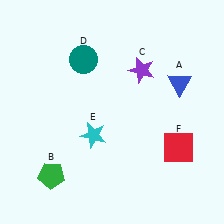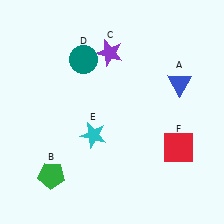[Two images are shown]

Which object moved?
The purple star (C) moved left.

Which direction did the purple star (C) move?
The purple star (C) moved left.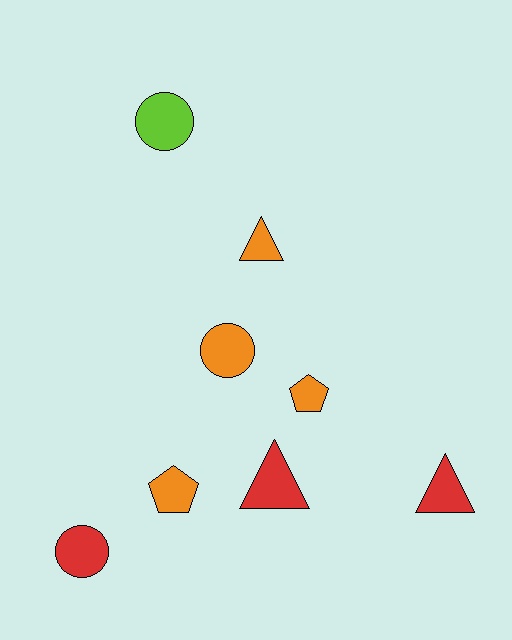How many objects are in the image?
There are 8 objects.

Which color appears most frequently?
Orange, with 4 objects.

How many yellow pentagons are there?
There are no yellow pentagons.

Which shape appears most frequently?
Triangle, with 3 objects.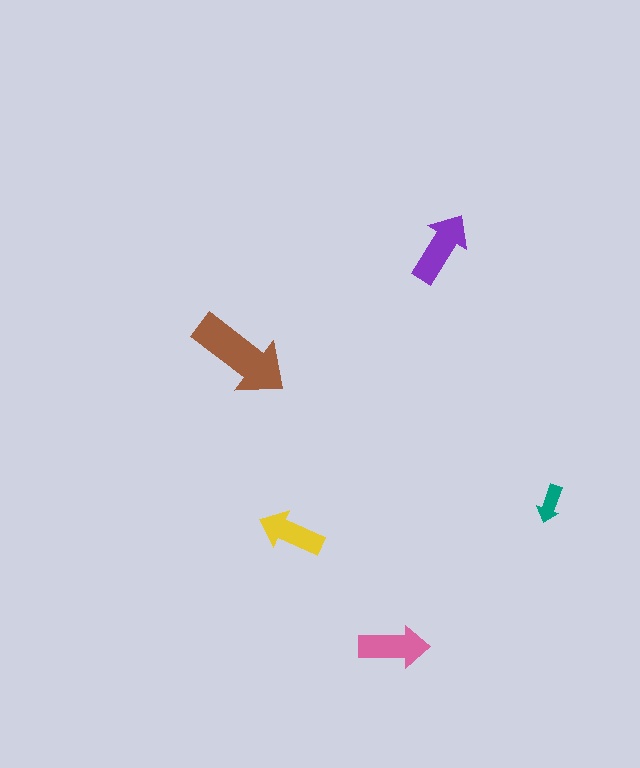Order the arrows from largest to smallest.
the brown one, the purple one, the pink one, the yellow one, the teal one.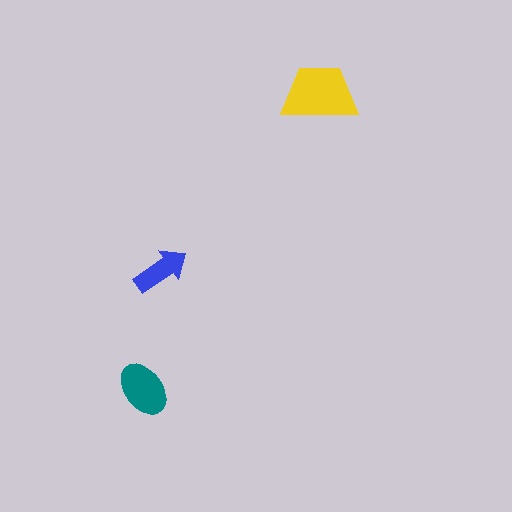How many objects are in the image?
There are 3 objects in the image.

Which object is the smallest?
The blue arrow.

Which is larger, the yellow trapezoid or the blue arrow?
The yellow trapezoid.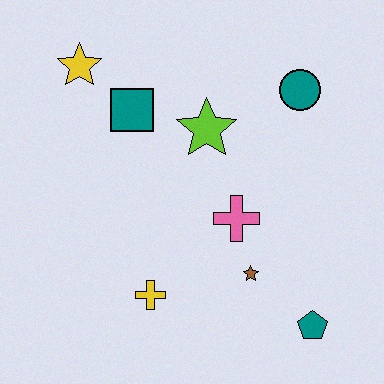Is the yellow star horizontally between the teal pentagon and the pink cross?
No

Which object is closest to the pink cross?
The brown star is closest to the pink cross.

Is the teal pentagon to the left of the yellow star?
No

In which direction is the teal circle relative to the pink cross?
The teal circle is above the pink cross.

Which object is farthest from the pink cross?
The yellow star is farthest from the pink cross.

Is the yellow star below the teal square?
No